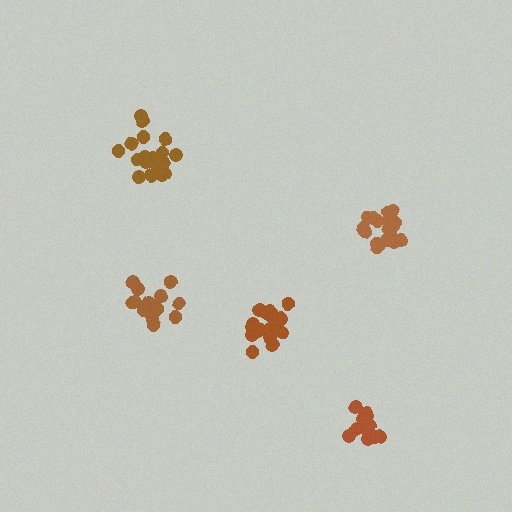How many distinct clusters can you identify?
There are 5 distinct clusters.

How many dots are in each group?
Group 1: 14 dots, Group 2: 20 dots, Group 3: 18 dots, Group 4: 17 dots, Group 5: 20 dots (89 total).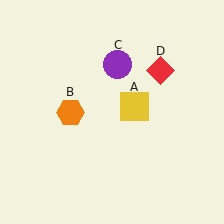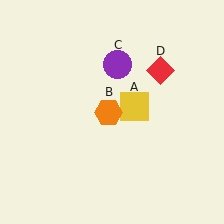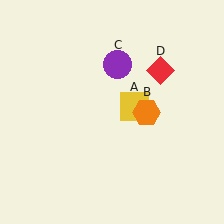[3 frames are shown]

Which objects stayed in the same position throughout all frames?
Yellow square (object A) and purple circle (object C) and red diamond (object D) remained stationary.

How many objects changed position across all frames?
1 object changed position: orange hexagon (object B).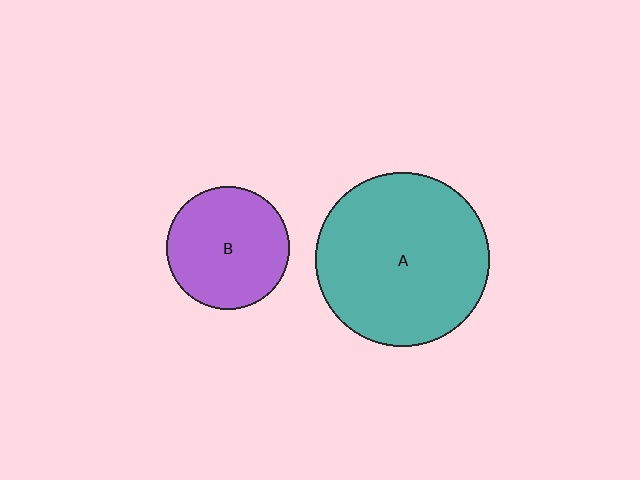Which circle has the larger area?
Circle A (teal).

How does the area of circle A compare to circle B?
Approximately 2.0 times.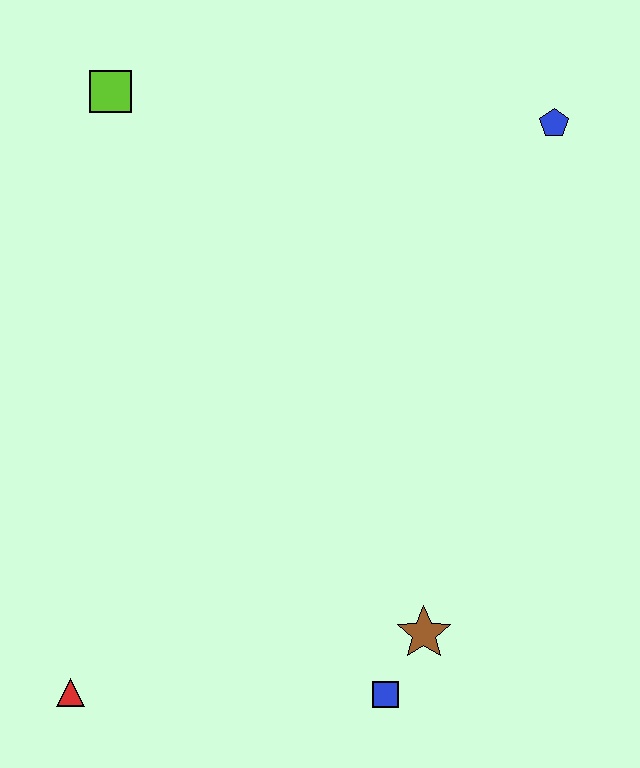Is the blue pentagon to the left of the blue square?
No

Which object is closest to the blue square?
The brown star is closest to the blue square.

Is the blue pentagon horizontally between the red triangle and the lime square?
No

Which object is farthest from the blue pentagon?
The red triangle is farthest from the blue pentagon.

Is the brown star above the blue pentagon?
No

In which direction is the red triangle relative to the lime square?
The red triangle is below the lime square.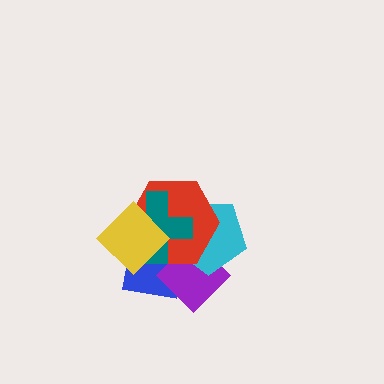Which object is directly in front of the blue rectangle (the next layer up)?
The purple diamond is directly in front of the blue rectangle.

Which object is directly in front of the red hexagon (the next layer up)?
The teal cross is directly in front of the red hexagon.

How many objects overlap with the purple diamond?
4 objects overlap with the purple diamond.